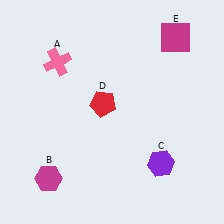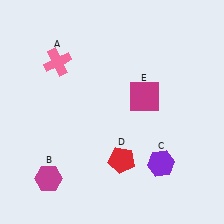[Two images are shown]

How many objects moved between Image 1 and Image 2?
2 objects moved between the two images.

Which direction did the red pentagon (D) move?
The red pentagon (D) moved down.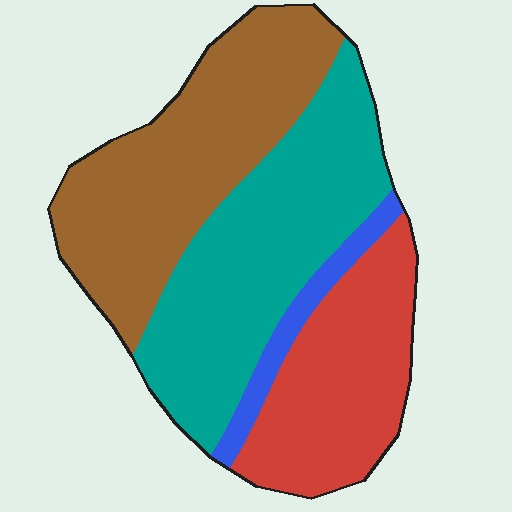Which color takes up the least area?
Blue, at roughly 5%.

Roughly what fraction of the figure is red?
Red takes up less than a quarter of the figure.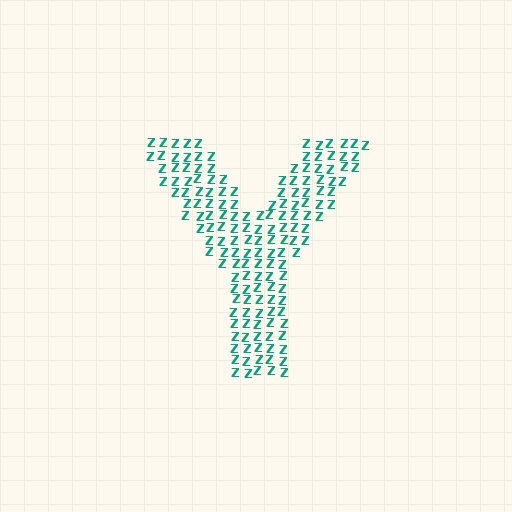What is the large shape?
The large shape is the letter Y.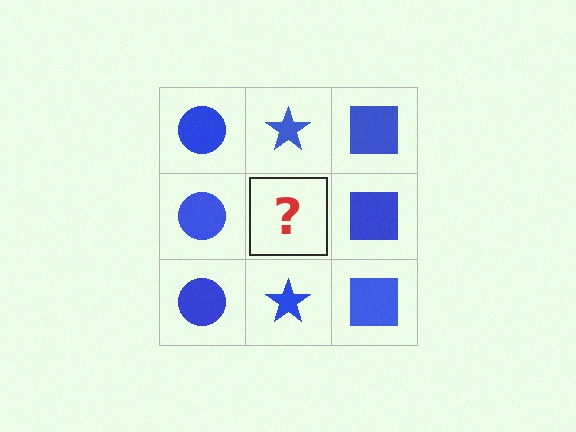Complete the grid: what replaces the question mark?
The question mark should be replaced with a blue star.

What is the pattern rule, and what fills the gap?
The rule is that each column has a consistent shape. The gap should be filled with a blue star.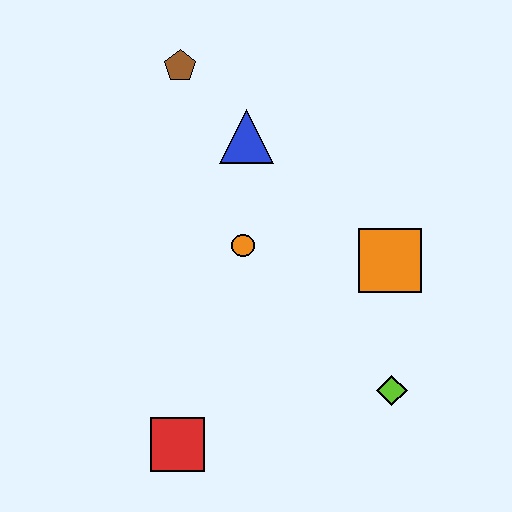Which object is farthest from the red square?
The brown pentagon is farthest from the red square.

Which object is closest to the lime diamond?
The orange square is closest to the lime diamond.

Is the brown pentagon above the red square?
Yes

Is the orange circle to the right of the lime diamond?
No